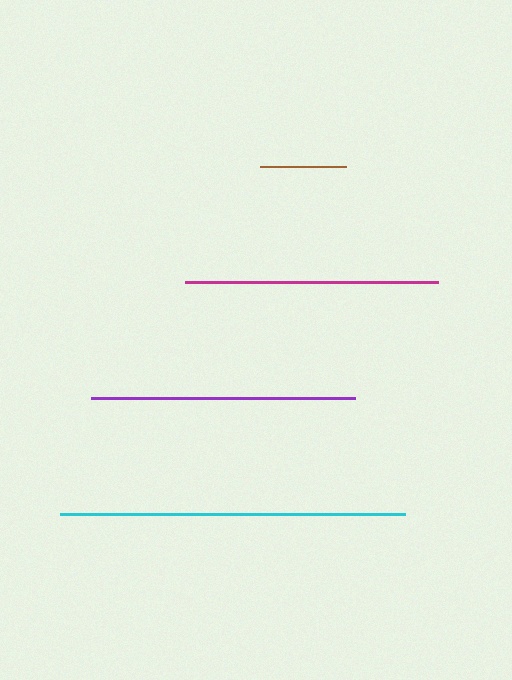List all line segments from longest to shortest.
From longest to shortest: cyan, purple, magenta, brown.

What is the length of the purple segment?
The purple segment is approximately 264 pixels long.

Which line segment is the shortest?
The brown line is the shortest at approximately 86 pixels.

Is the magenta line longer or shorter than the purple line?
The purple line is longer than the magenta line.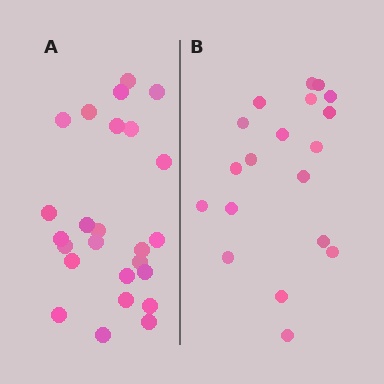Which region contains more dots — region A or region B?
Region A (the left region) has more dots.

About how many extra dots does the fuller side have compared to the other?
Region A has about 6 more dots than region B.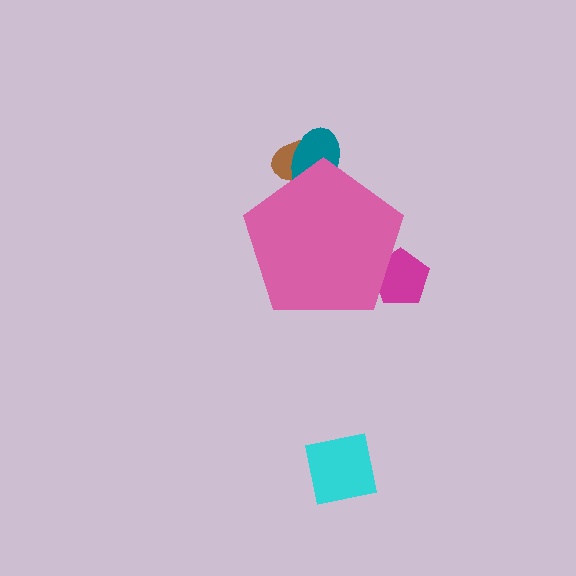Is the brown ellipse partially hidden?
Yes, the brown ellipse is partially hidden behind the pink pentagon.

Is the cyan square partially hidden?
No, the cyan square is fully visible.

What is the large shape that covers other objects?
A pink pentagon.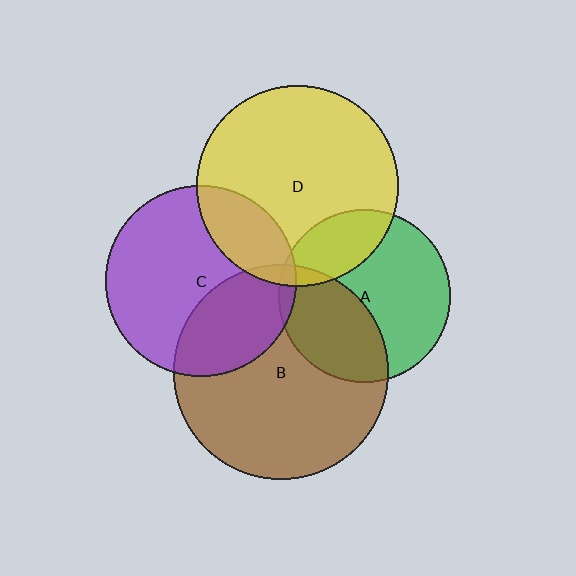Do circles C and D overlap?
Yes.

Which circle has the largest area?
Circle B (brown).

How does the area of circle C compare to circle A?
Approximately 1.2 times.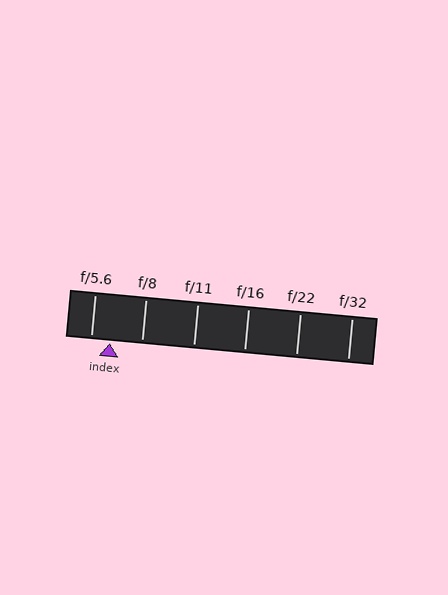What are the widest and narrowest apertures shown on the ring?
The widest aperture shown is f/5.6 and the narrowest is f/32.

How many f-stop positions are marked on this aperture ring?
There are 6 f-stop positions marked.